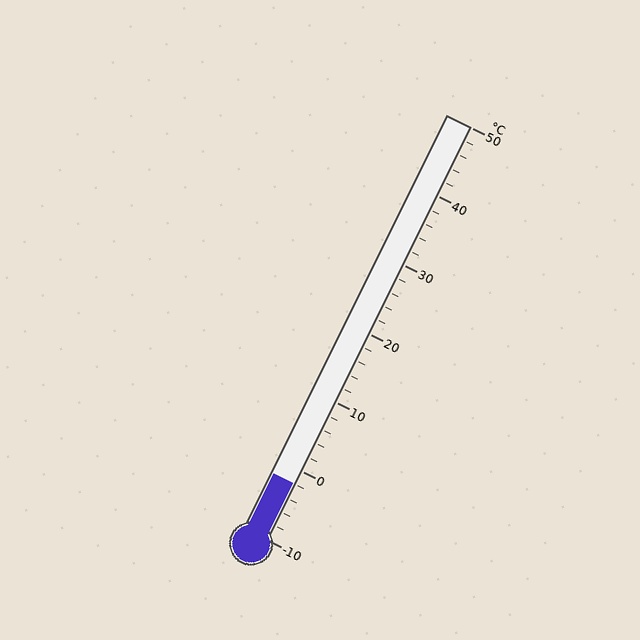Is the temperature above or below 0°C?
The temperature is below 0°C.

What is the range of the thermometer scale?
The thermometer scale ranges from -10°C to 50°C.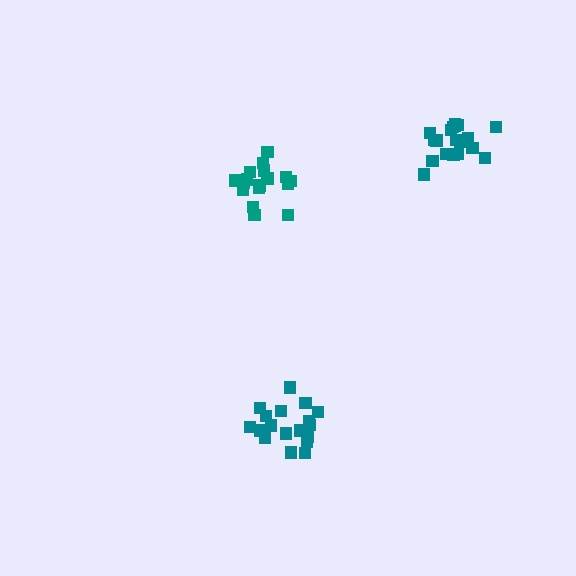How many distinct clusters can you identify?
There are 3 distinct clusters.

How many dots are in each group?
Group 1: 17 dots, Group 2: 18 dots, Group 3: 19 dots (54 total).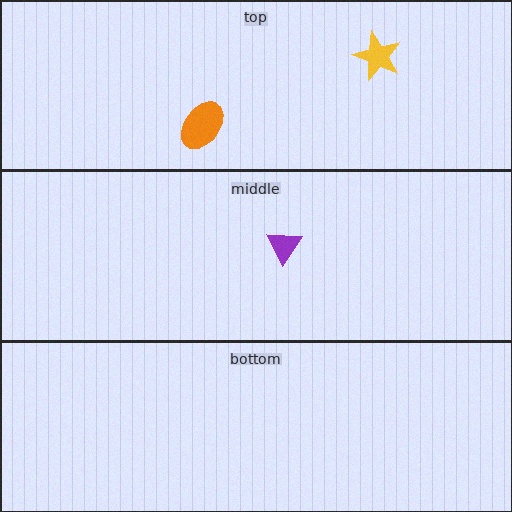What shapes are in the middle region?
The purple triangle.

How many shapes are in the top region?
2.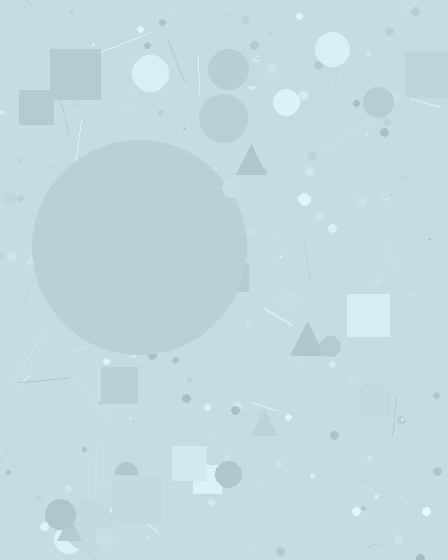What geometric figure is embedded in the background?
A circle is embedded in the background.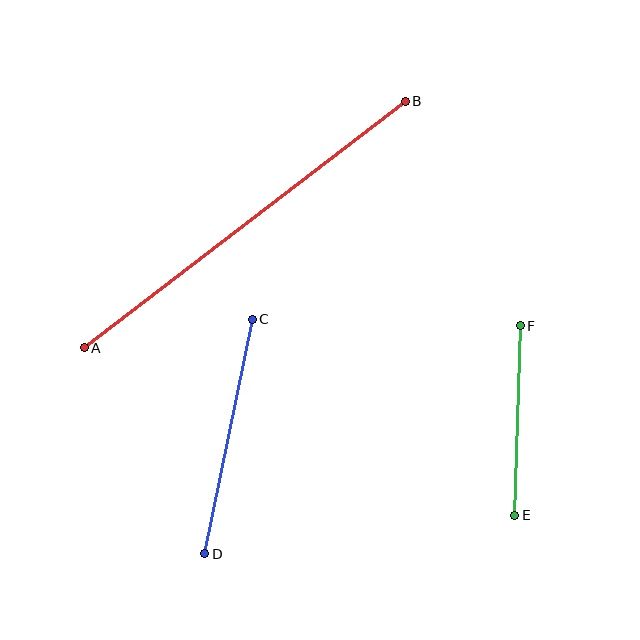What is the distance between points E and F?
The distance is approximately 189 pixels.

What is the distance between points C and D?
The distance is approximately 240 pixels.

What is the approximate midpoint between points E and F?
The midpoint is at approximately (517, 420) pixels.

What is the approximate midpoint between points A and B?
The midpoint is at approximately (245, 225) pixels.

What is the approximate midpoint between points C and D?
The midpoint is at approximately (228, 437) pixels.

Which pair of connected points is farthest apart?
Points A and B are farthest apart.